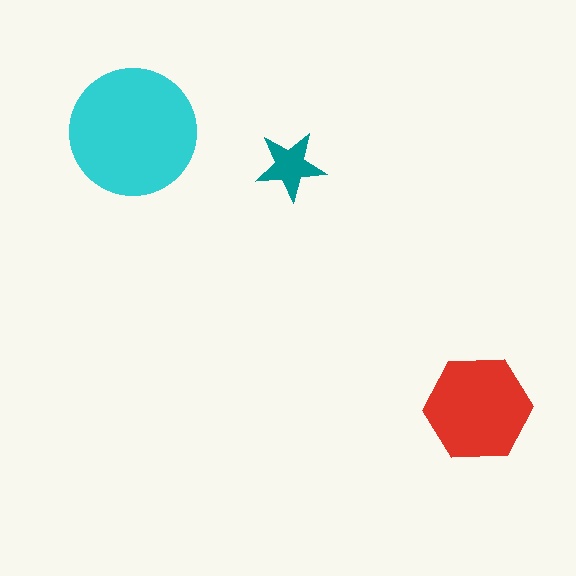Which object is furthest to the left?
The cyan circle is leftmost.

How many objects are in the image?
There are 3 objects in the image.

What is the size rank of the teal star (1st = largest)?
3rd.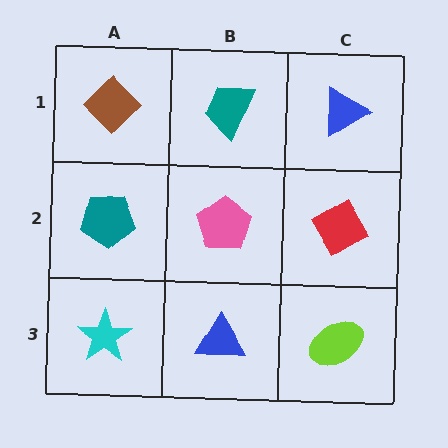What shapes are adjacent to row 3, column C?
A red diamond (row 2, column C), a blue triangle (row 3, column B).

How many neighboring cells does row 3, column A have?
2.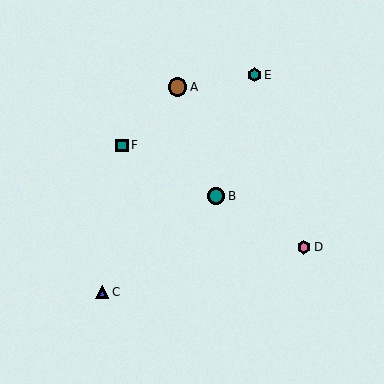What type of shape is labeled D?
Shape D is a pink hexagon.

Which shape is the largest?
The brown circle (labeled A) is the largest.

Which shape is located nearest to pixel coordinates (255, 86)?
The teal hexagon (labeled E) at (254, 75) is nearest to that location.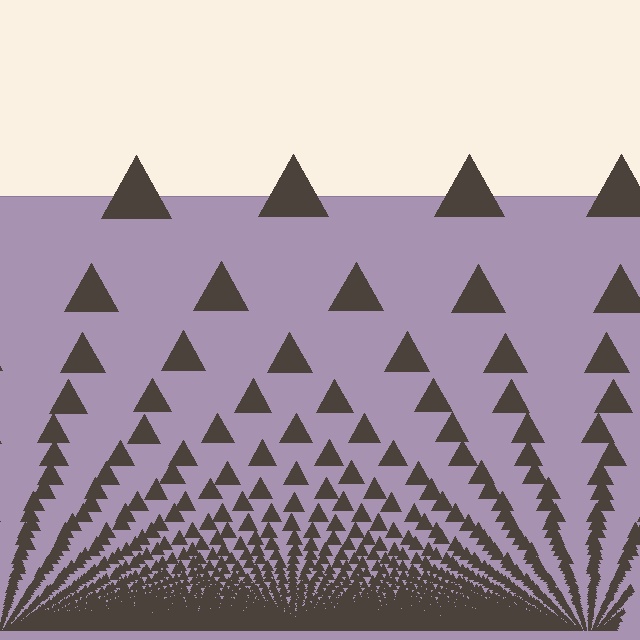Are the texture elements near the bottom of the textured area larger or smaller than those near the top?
Smaller. The gradient is inverted — elements near the bottom are smaller and denser.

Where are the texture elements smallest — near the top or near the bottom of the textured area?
Near the bottom.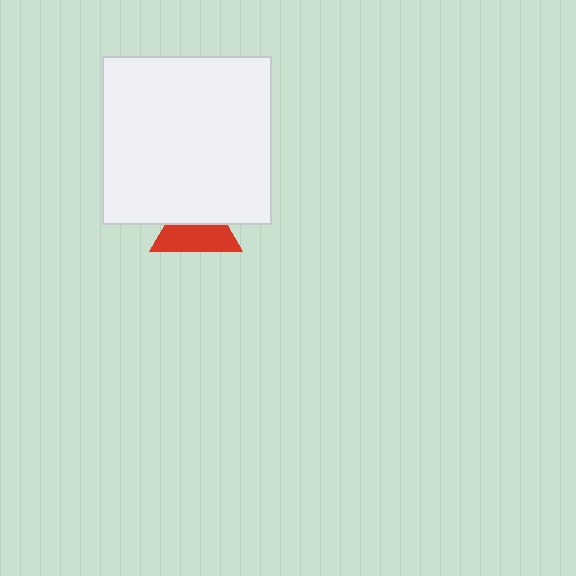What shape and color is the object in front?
The object in front is a white square.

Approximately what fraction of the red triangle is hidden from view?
Roughly 46% of the red triangle is hidden behind the white square.